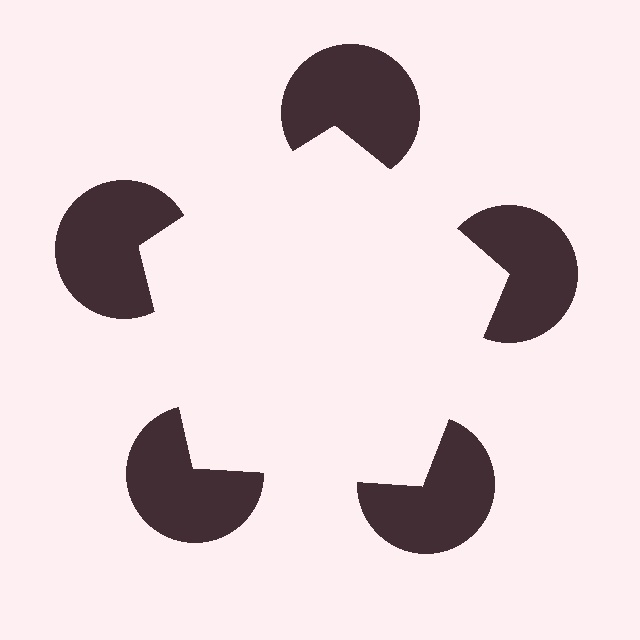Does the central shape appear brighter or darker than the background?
It typically appears slightly brighter than the background, even though no actual brightness change is drawn.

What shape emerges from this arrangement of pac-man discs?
An illusory pentagon — its edges are inferred from the aligned wedge cuts in the pac-man discs, not physically drawn.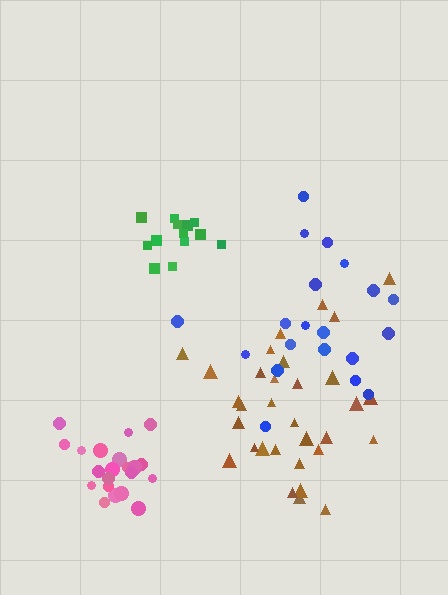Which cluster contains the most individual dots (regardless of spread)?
Brown (32).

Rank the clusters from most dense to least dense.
pink, green, brown, blue.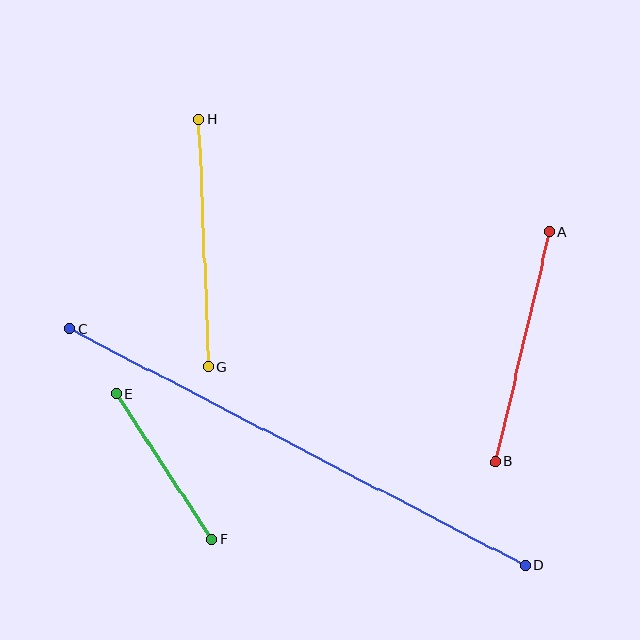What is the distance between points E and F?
The distance is approximately 175 pixels.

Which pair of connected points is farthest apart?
Points C and D are farthest apart.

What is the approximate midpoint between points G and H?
The midpoint is at approximately (204, 243) pixels.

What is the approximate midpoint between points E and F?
The midpoint is at approximately (164, 466) pixels.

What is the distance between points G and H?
The distance is approximately 248 pixels.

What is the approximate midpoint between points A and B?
The midpoint is at approximately (522, 347) pixels.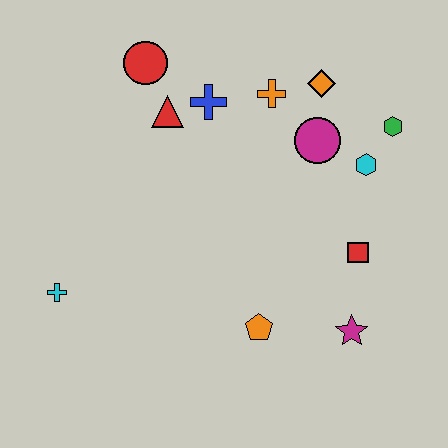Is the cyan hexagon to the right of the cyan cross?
Yes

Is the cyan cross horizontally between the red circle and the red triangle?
No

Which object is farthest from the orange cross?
The cyan cross is farthest from the orange cross.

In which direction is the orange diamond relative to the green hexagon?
The orange diamond is to the left of the green hexagon.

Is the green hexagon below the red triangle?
Yes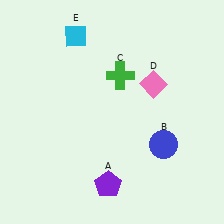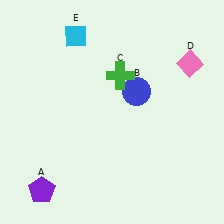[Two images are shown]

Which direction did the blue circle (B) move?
The blue circle (B) moved up.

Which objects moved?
The objects that moved are: the purple pentagon (A), the blue circle (B), the pink diamond (D).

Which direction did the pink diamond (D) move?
The pink diamond (D) moved right.